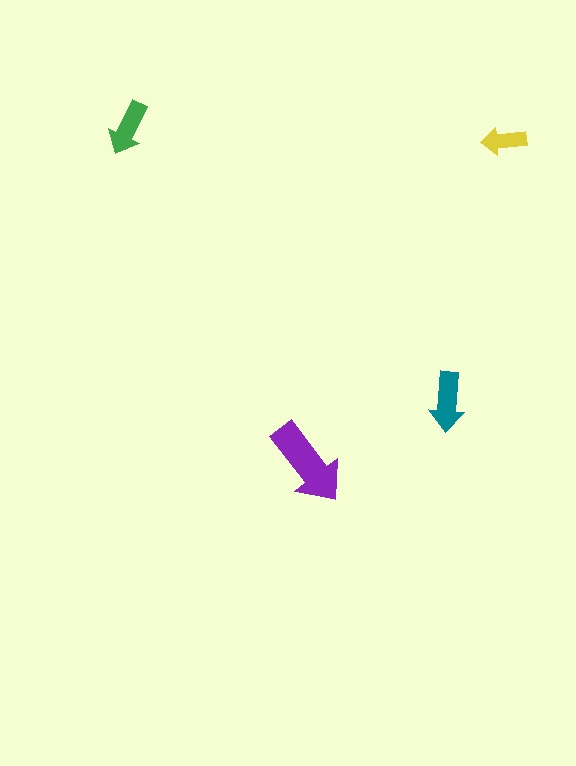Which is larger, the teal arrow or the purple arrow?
The purple one.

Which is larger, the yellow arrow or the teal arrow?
The teal one.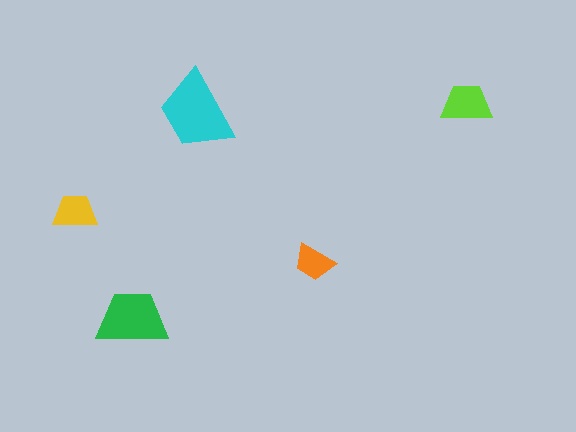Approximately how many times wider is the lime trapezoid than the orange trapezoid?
About 1.5 times wider.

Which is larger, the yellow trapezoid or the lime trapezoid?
The lime one.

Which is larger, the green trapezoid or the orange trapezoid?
The green one.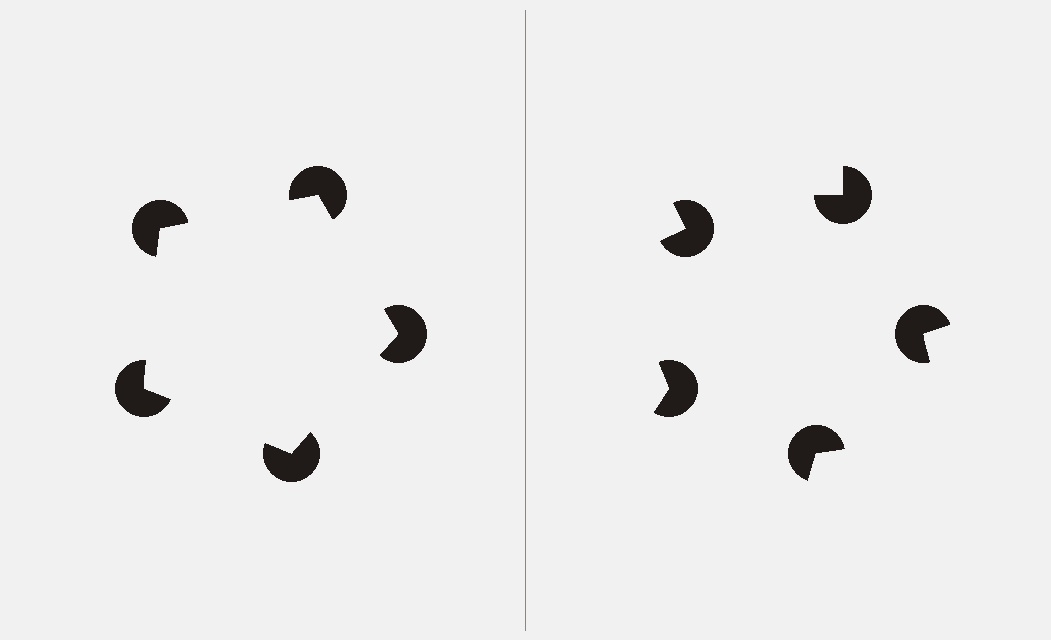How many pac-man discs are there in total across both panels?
10 — 5 on each side.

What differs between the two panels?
The pac-man discs are positioned identically on both sides; only the wedge orientations differ. On the left they align to a pentagon; on the right they are misaligned.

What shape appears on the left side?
An illusory pentagon.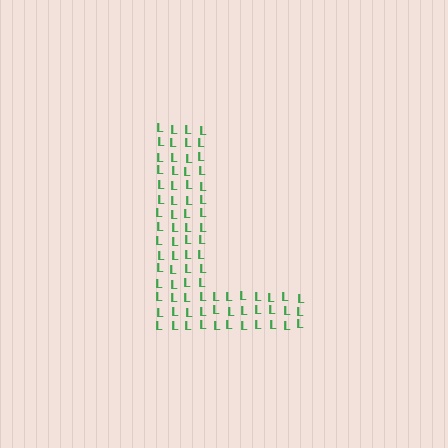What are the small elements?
The small elements are letter L's.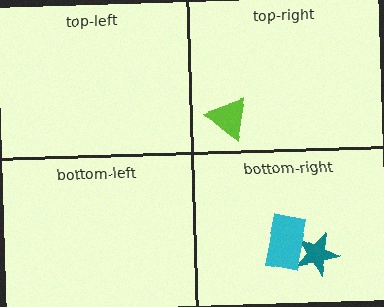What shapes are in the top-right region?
The lime triangle.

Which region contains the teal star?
The bottom-right region.